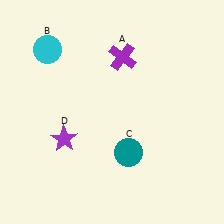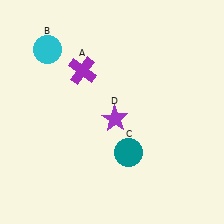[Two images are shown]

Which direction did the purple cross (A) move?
The purple cross (A) moved left.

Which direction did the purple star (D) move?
The purple star (D) moved right.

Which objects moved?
The objects that moved are: the purple cross (A), the purple star (D).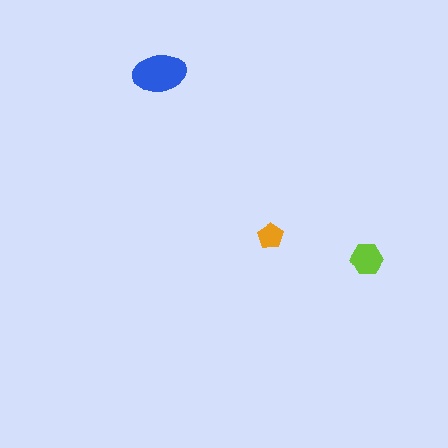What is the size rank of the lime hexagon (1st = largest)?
2nd.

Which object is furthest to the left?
The blue ellipse is leftmost.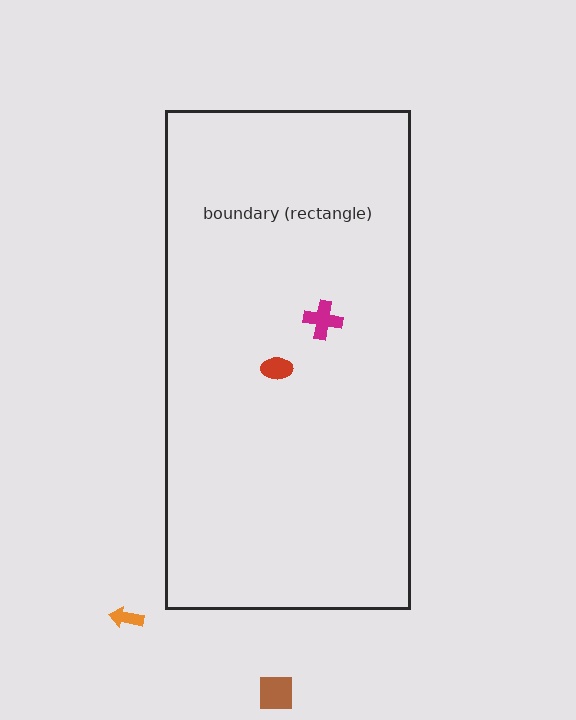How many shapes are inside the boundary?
2 inside, 2 outside.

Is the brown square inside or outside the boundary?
Outside.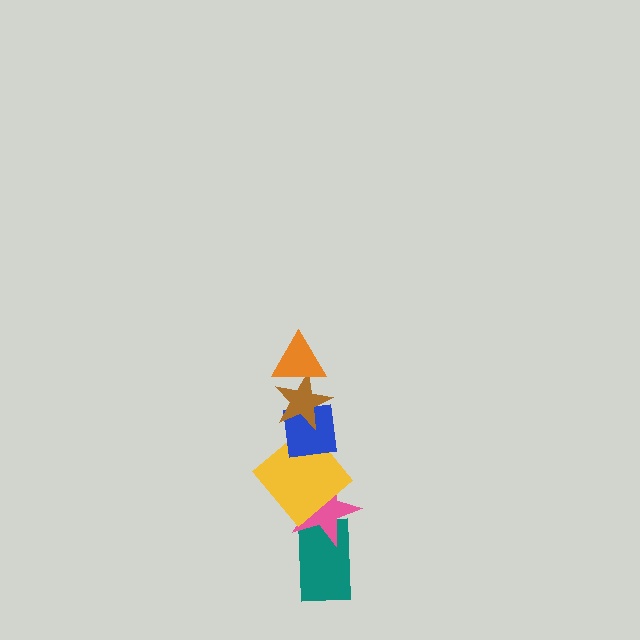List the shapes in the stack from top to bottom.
From top to bottom: the orange triangle, the brown star, the blue square, the yellow diamond, the pink star, the teal rectangle.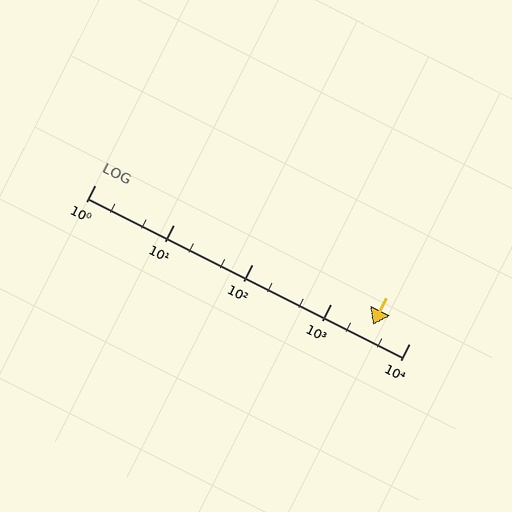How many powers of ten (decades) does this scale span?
The scale spans 4 decades, from 1 to 10000.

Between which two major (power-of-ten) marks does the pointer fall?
The pointer is between 1000 and 10000.